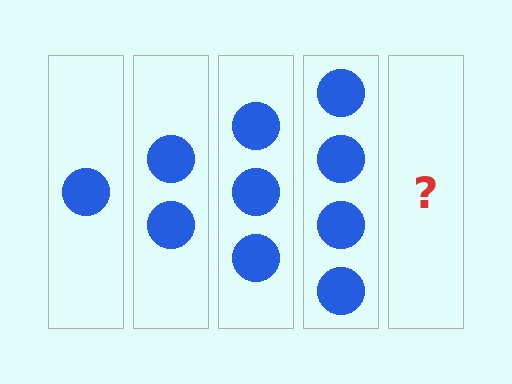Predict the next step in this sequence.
The next step is 5 circles.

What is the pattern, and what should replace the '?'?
The pattern is that each step adds one more circle. The '?' should be 5 circles.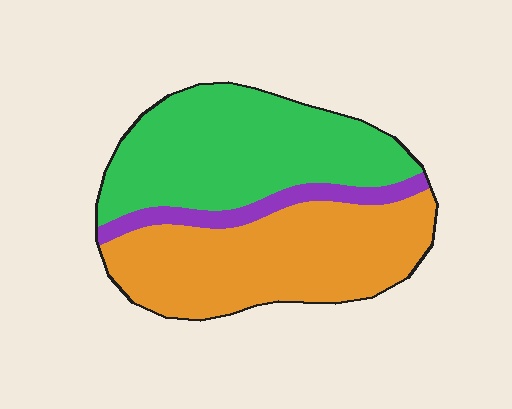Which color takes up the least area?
Purple, at roughly 10%.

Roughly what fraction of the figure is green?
Green covers roughly 45% of the figure.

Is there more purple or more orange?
Orange.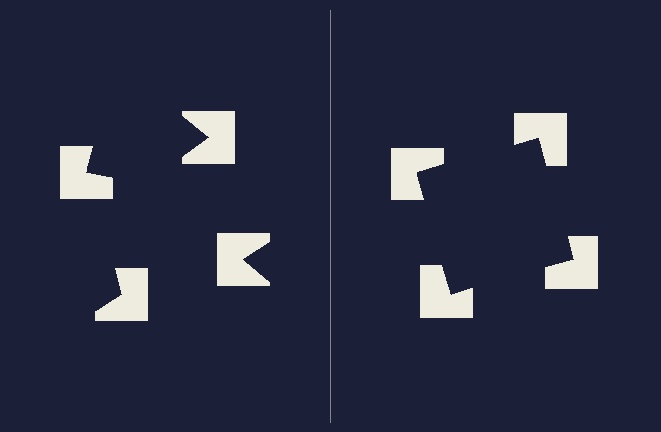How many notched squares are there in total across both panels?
8 — 4 on each side.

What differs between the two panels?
The notched squares are positioned identically on both sides; only the wedge orientations differ. On the right they align to a square; on the left they are misaligned.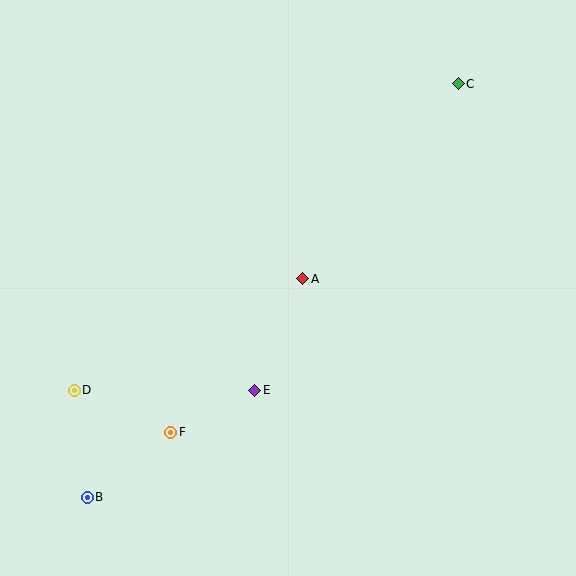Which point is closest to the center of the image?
Point A at (303, 279) is closest to the center.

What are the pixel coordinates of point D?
Point D is at (74, 390).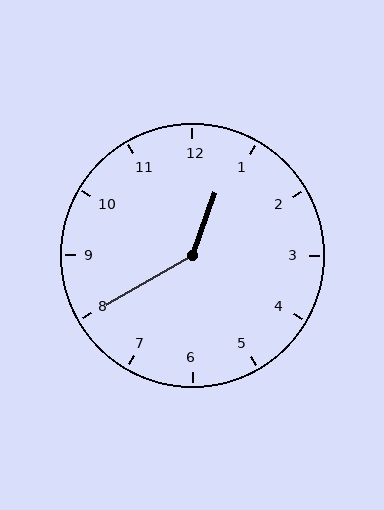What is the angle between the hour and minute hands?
Approximately 140 degrees.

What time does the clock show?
12:40.